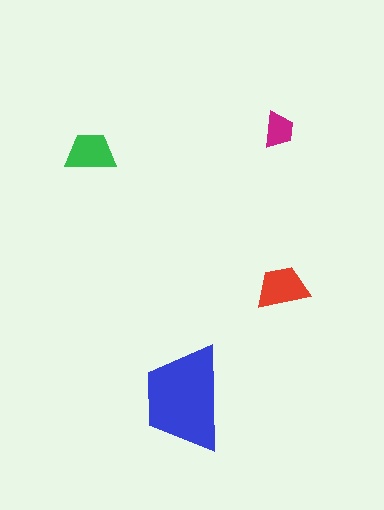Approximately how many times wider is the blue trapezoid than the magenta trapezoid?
About 3 times wider.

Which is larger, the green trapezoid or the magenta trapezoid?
The green one.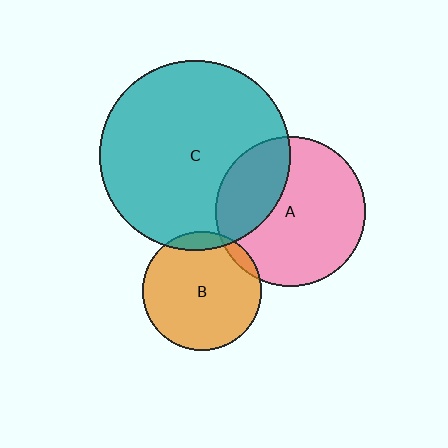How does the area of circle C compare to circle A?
Approximately 1.6 times.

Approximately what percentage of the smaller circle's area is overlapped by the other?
Approximately 30%.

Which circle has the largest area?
Circle C (teal).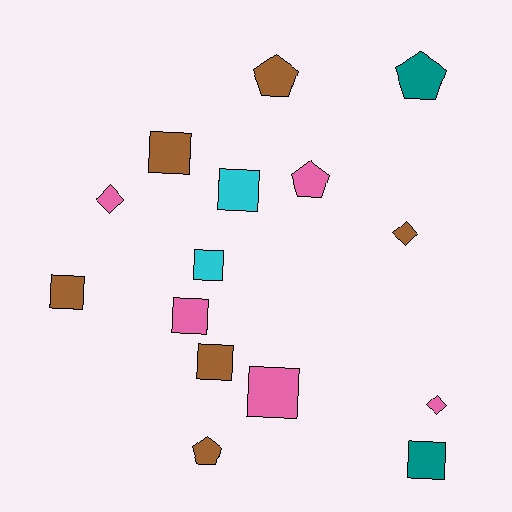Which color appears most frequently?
Brown, with 6 objects.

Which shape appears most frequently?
Square, with 8 objects.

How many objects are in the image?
There are 15 objects.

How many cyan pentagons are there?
There are no cyan pentagons.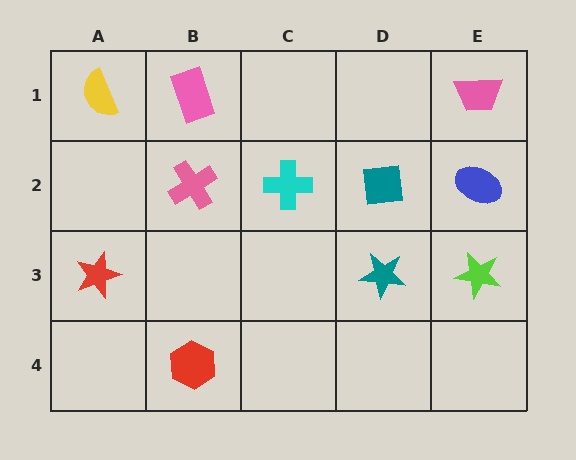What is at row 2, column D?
A teal square.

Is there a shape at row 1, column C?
No, that cell is empty.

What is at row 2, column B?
A pink cross.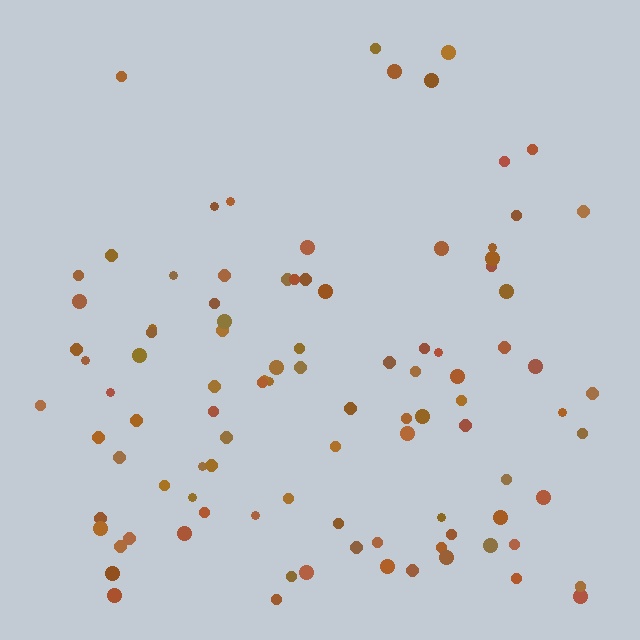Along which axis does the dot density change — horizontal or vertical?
Vertical.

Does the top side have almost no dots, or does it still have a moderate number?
Still a moderate number, just noticeably fewer than the bottom.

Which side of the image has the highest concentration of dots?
The bottom.